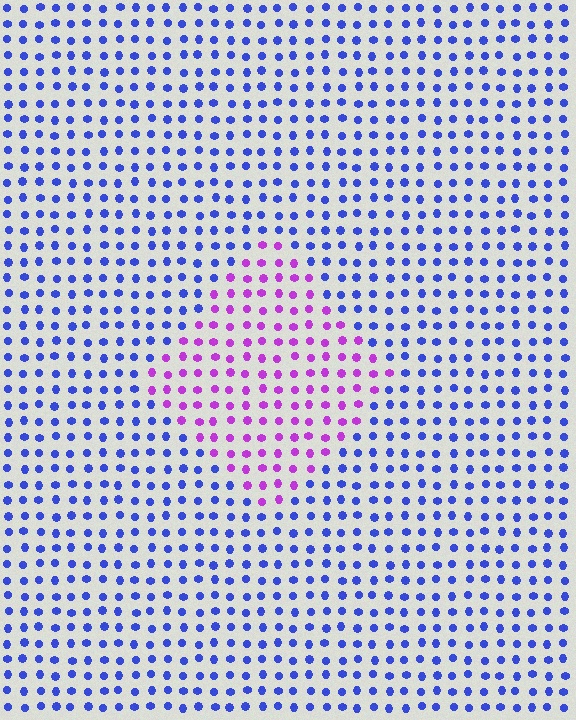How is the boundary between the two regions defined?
The boundary is defined purely by a slight shift in hue (about 58 degrees). Spacing, size, and orientation are identical on both sides.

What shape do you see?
I see a diamond.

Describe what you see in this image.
The image is filled with small blue elements in a uniform arrangement. A diamond-shaped region is visible where the elements are tinted to a slightly different hue, forming a subtle color boundary.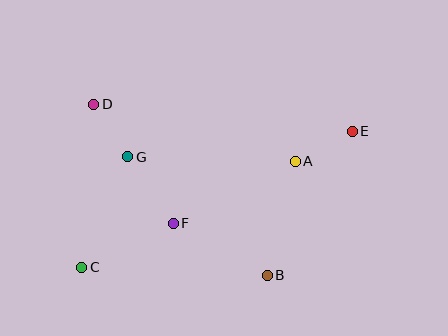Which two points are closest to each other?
Points D and G are closest to each other.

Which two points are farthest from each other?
Points C and E are farthest from each other.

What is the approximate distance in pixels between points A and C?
The distance between A and C is approximately 238 pixels.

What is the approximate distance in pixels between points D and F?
The distance between D and F is approximately 143 pixels.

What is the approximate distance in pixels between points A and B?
The distance between A and B is approximately 117 pixels.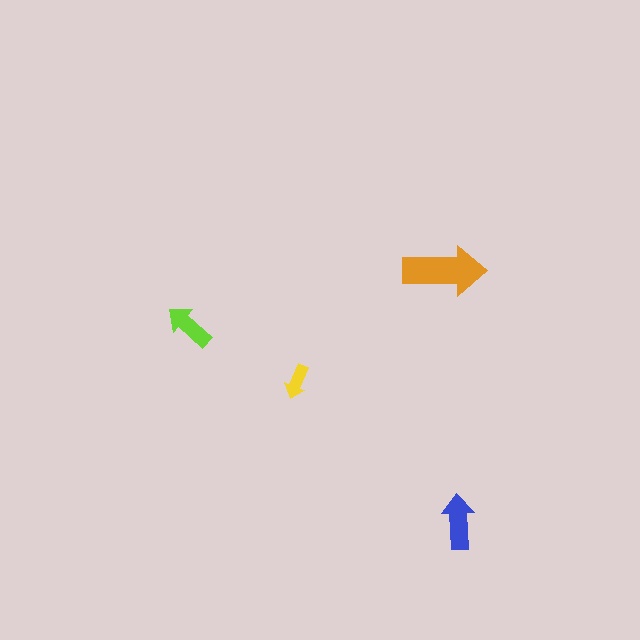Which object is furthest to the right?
The blue arrow is rightmost.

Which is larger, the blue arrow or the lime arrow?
The blue one.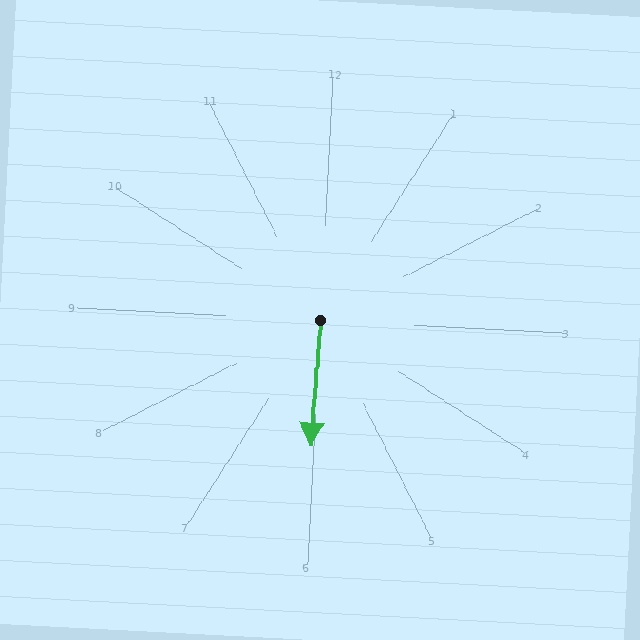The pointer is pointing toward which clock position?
Roughly 6 o'clock.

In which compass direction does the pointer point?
South.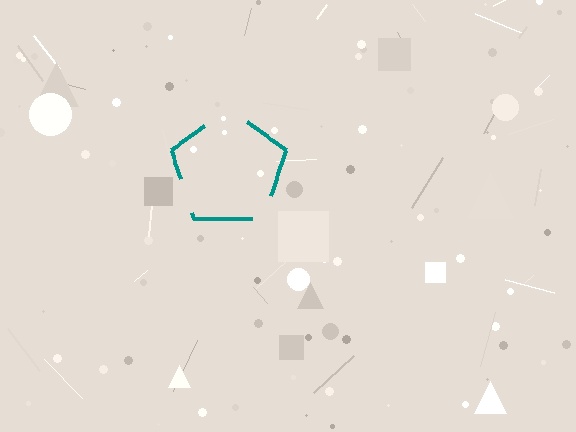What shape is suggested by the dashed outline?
The dashed outline suggests a pentagon.